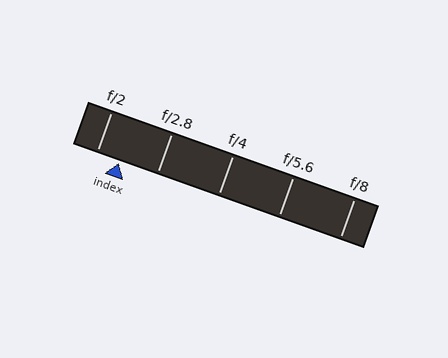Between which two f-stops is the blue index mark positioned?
The index mark is between f/2 and f/2.8.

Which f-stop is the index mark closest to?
The index mark is closest to f/2.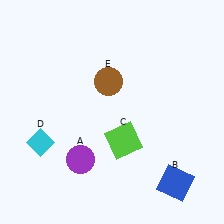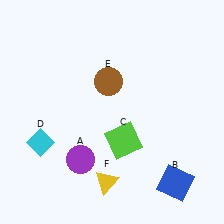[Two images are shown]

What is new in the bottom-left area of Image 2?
A yellow triangle (F) was added in the bottom-left area of Image 2.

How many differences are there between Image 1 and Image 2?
There is 1 difference between the two images.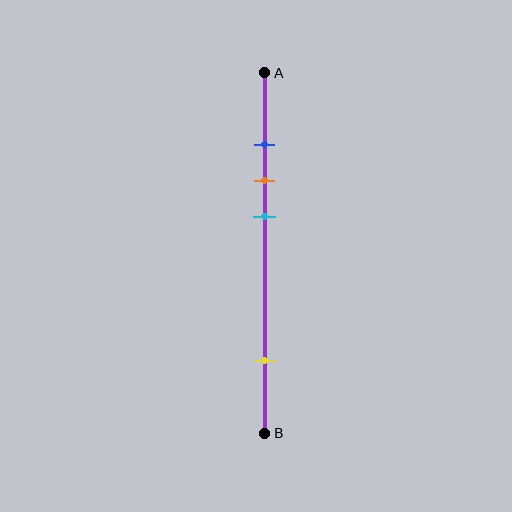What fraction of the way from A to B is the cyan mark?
The cyan mark is approximately 40% (0.4) of the way from A to B.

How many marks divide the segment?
There are 4 marks dividing the segment.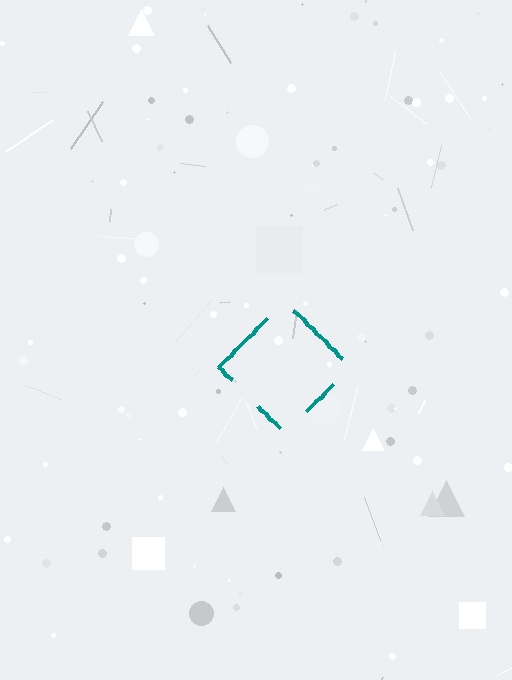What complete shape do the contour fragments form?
The contour fragments form a diamond.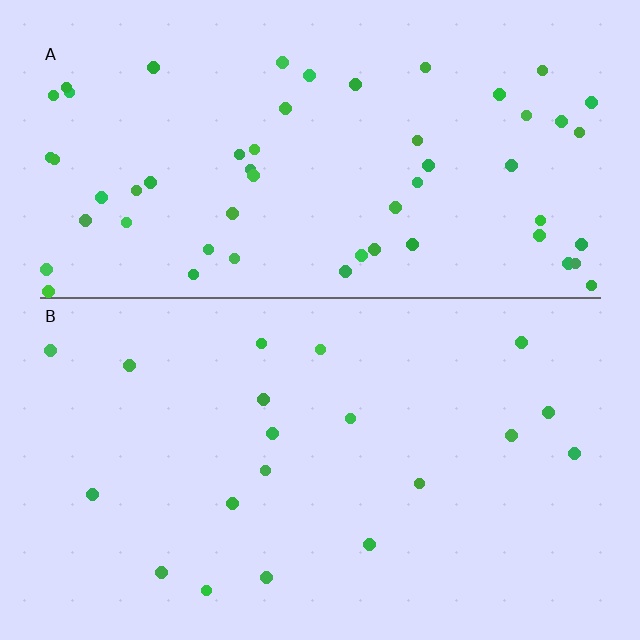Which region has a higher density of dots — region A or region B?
A (the top).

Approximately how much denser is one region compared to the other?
Approximately 2.9× — region A over region B.